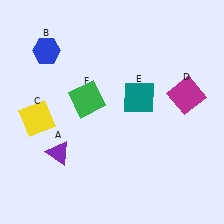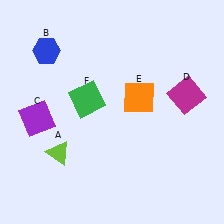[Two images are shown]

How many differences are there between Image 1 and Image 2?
There are 3 differences between the two images.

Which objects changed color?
A changed from purple to lime. C changed from yellow to purple. E changed from teal to orange.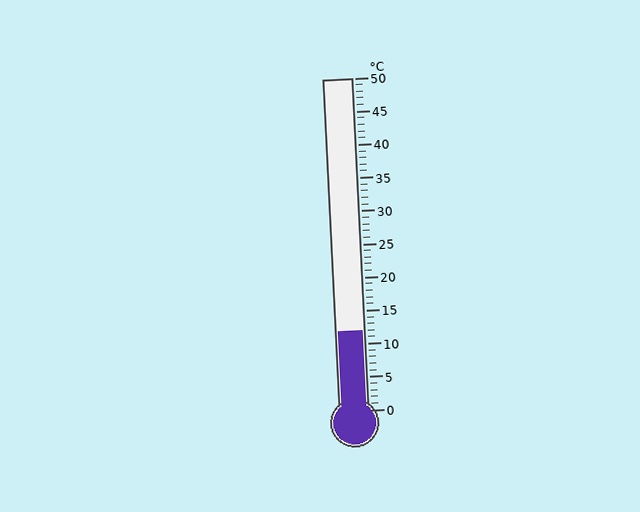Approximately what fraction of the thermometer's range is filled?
The thermometer is filled to approximately 25% of its range.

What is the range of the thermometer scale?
The thermometer scale ranges from 0°C to 50°C.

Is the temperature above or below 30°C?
The temperature is below 30°C.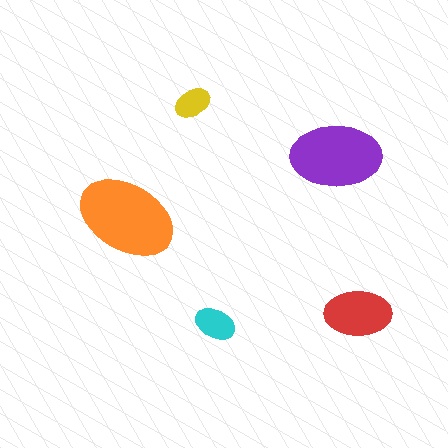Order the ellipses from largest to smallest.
the orange one, the purple one, the red one, the cyan one, the yellow one.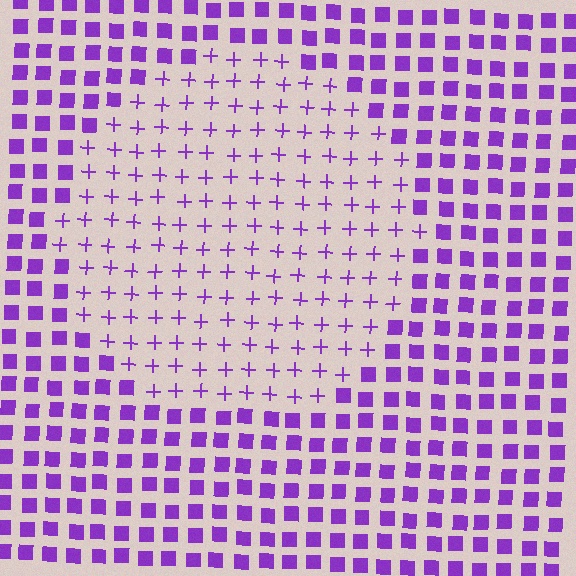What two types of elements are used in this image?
The image uses plus signs inside the circle region and squares outside it.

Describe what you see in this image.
The image is filled with small purple elements arranged in a uniform grid. A circle-shaped region contains plus signs, while the surrounding area contains squares. The boundary is defined purely by the change in element shape.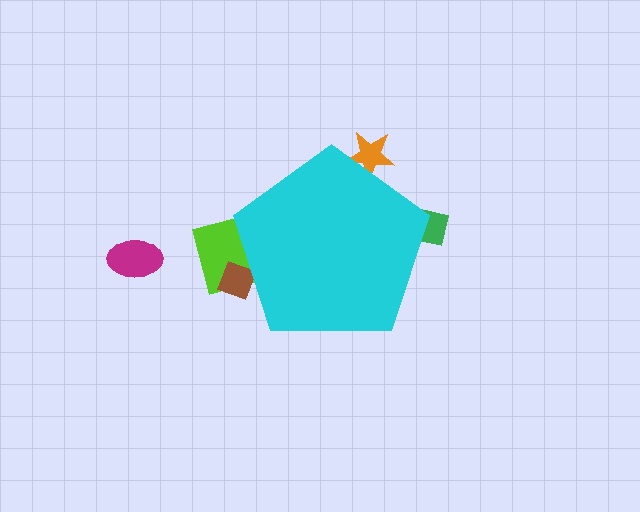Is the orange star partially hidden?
Yes, the orange star is partially hidden behind the cyan pentagon.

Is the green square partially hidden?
Yes, the green square is partially hidden behind the cyan pentagon.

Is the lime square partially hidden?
Yes, the lime square is partially hidden behind the cyan pentagon.